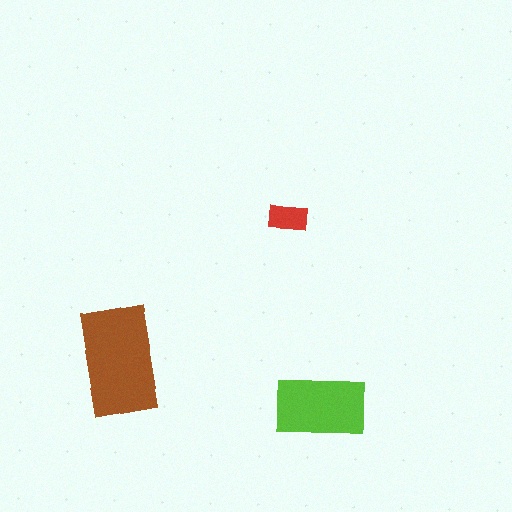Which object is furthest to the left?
The brown rectangle is leftmost.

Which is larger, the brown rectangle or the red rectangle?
The brown one.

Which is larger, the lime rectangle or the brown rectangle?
The brown one.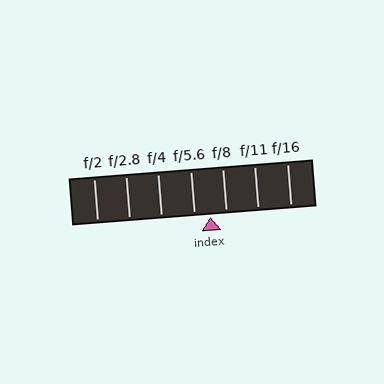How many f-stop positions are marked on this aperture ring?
There are 7 f-stop positions marked.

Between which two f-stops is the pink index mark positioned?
The index mark is between f/5.6 and f/8.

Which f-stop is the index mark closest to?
The index mark is closest to f/8.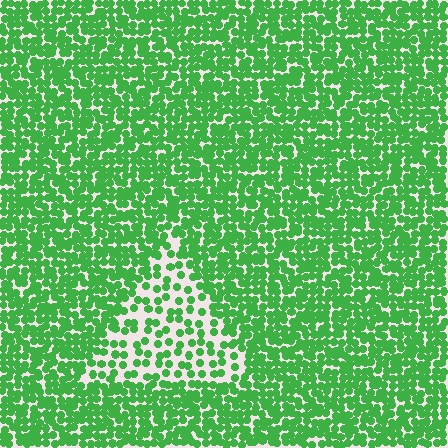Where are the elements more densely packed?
The elements are more densely packed outside the triangle boundary.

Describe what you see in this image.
The image contains small green elements arranged at two different densities. A triangle-shaped region is visible where the elements are less densely packed than the surrounding area.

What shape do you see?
I see a triangle.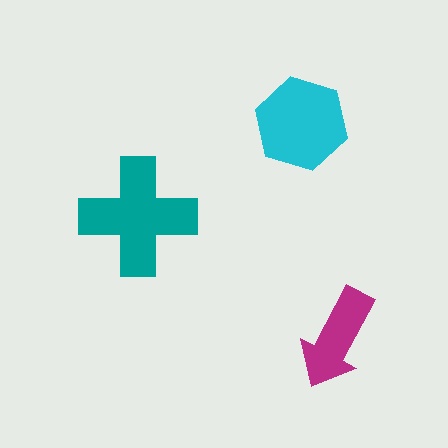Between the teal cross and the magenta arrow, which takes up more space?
The teal cross.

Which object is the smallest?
The magenta arrow.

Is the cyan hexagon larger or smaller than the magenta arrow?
Larger.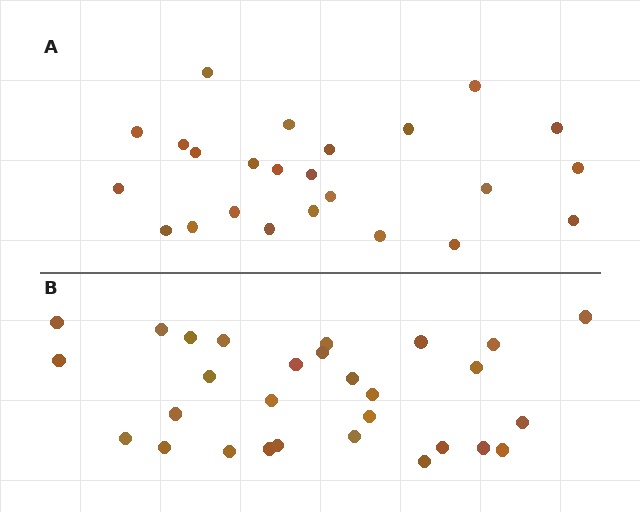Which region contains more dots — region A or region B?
Region B (the bottom region) has more dots.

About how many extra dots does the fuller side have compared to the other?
Region B has about 5 more dots than region A.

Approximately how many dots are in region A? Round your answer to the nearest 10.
About 20 dots. (The exact count is 24, which rounds to 20.)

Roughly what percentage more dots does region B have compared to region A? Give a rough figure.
About 20% more.